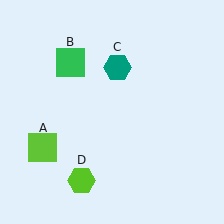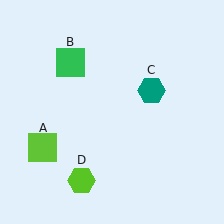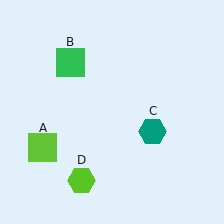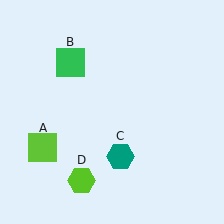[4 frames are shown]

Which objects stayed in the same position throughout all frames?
Lime square (object A) and green square (object B) and lime hexagon (object D) remained stationary.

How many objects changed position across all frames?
1 object changed position: teal hexagon (object C).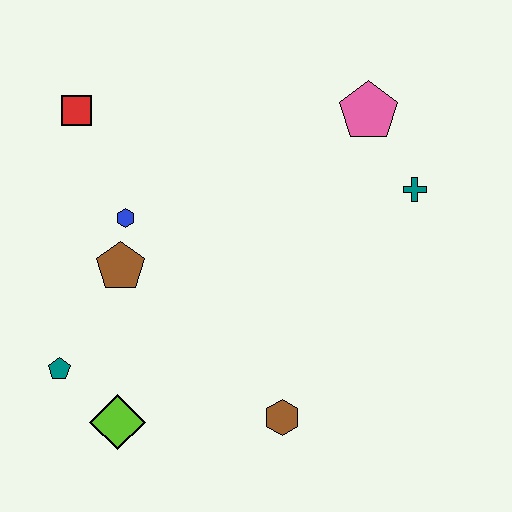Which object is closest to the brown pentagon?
The blue hexagon is closest to the brown pentagon.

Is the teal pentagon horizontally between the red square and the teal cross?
No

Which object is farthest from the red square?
The brown hexagon is farthest from the red square.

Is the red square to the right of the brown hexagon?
No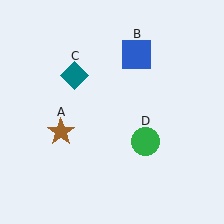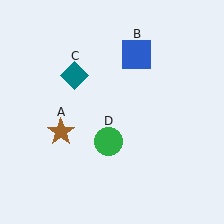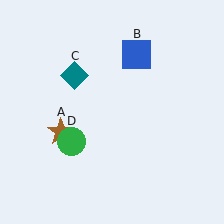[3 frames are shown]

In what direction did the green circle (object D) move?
The green circle (object D) moved left.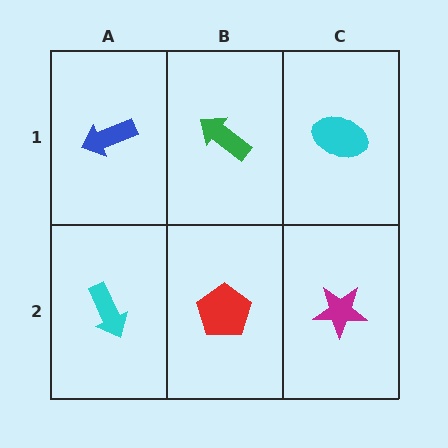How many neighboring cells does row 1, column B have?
3.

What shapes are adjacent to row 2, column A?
A blue arrow (row 1, column A), a red pentagon (row 2, column B).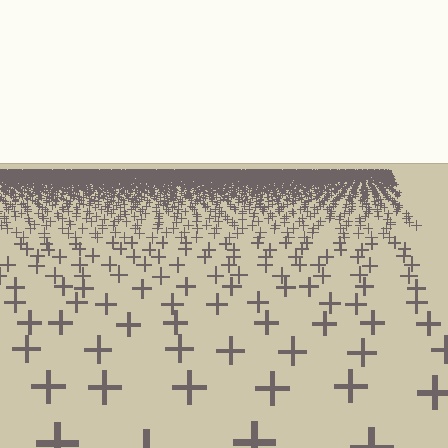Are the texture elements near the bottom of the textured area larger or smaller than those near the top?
Larger. Near the bottom, elements are closer to the viewer and appear at a bigger on-screen size.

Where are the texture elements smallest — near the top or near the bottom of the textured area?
Near the top.